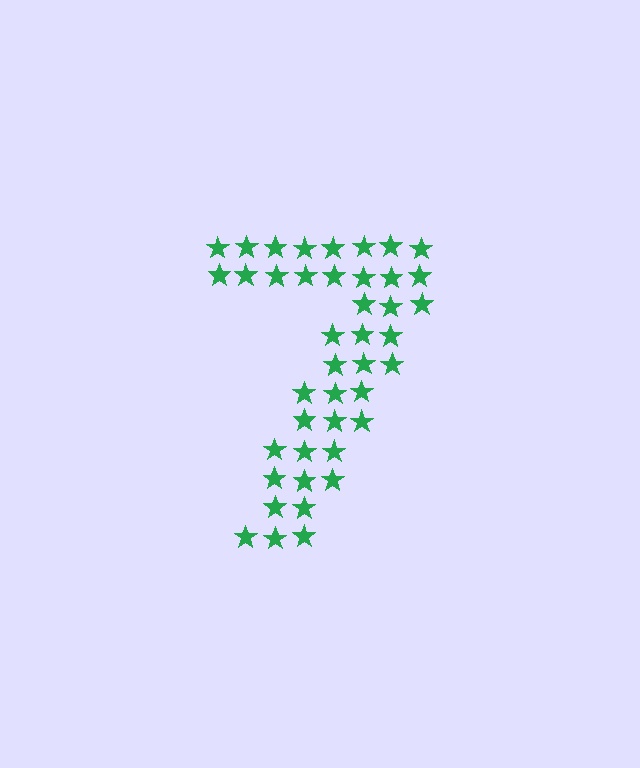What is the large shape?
The large shape is the digit 7.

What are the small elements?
The small elements are stars.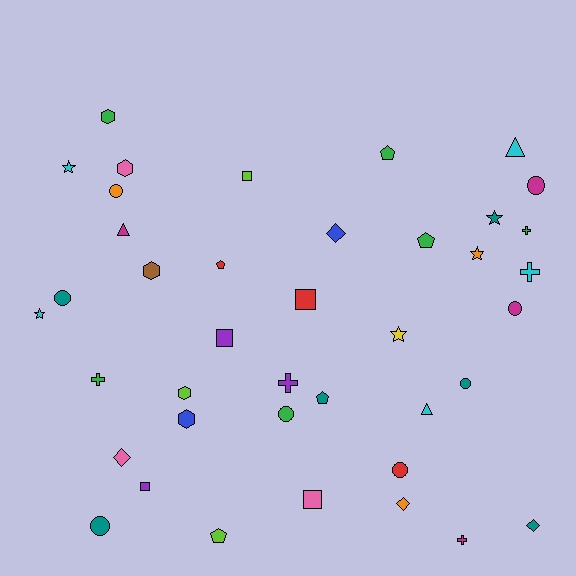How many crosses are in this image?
There are 5 crosses.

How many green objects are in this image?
There are 6 green objects.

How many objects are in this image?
There are 40 objects.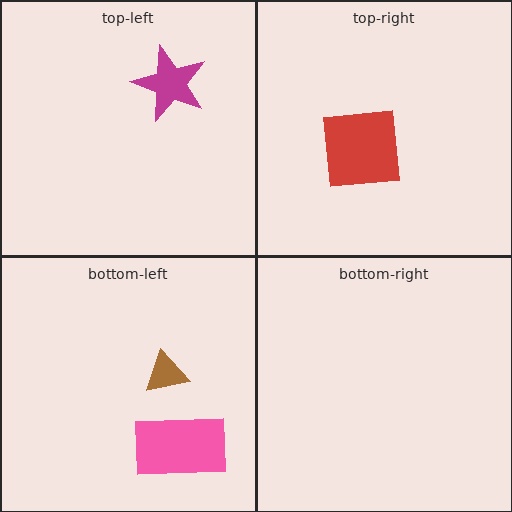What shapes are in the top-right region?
The red square.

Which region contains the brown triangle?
The bottom-left region.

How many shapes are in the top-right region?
1.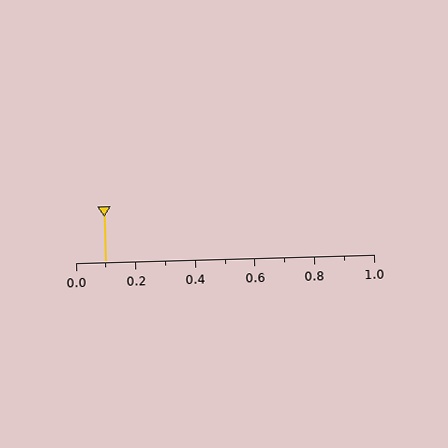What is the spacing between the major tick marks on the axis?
The major ticks are spaced 0.2 apart.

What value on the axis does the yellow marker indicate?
The marker indicates approximately 0.1.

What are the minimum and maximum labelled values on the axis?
The axis runs from 0.0 to 1.0.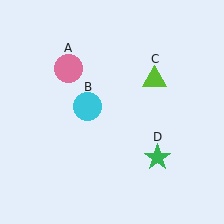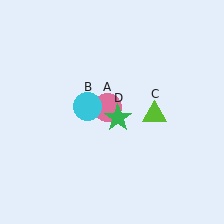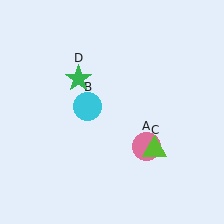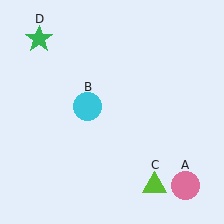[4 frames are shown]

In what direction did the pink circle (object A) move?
The pink circle (object A) moved down and to the right.